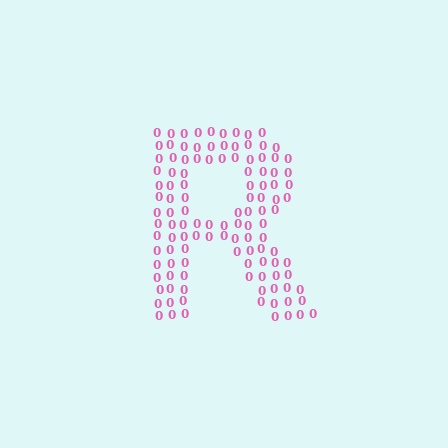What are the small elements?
The small elements are digit 0's.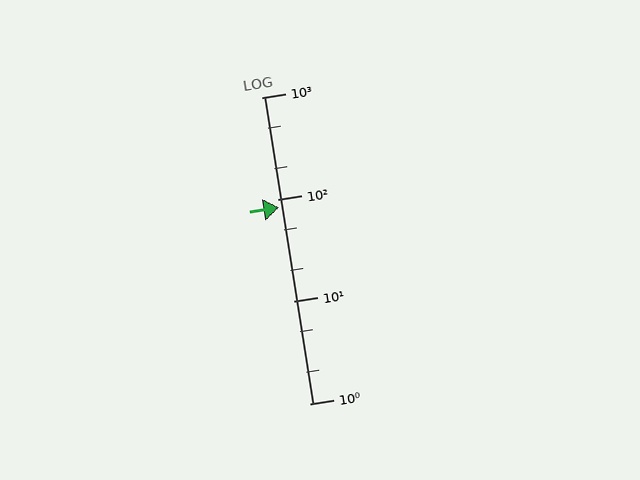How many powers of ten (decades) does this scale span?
The scale spans 3 decades, from 1 to 1000.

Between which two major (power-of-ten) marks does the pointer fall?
The pointer is between 10 and 100.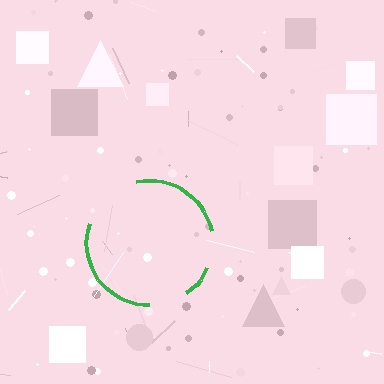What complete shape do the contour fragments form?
The contour fragments form a circle.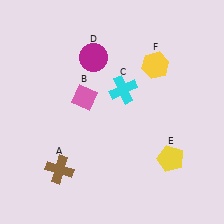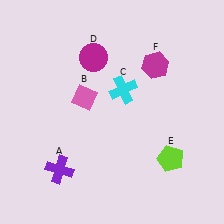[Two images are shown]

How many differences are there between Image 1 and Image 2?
There are 3 differences between the two images.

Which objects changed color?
A changed from brown to purple. E changed from yellow to lime. F changed from yellow to magenta.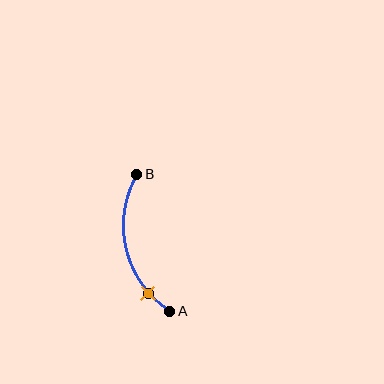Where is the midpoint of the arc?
The arc midpoint is the point on the curve farthest from the straight line joining A and B. It sits to the left of that line.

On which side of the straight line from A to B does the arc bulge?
The arc bulges to the left of the straight line connecting A and B.